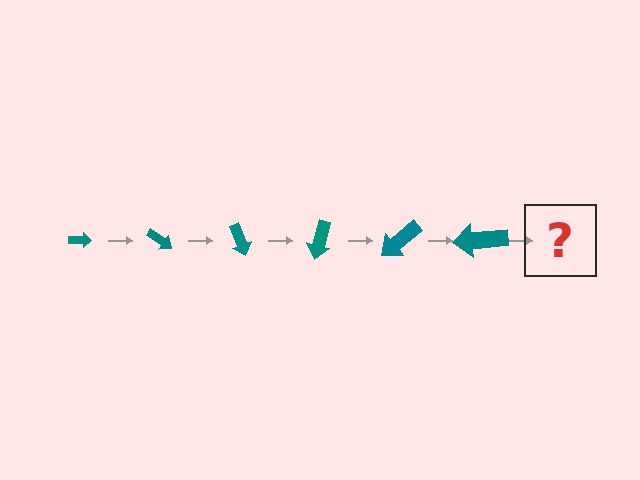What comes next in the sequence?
The next element should be an arrow, larger than the previous one and rotated 210 degrees from the start.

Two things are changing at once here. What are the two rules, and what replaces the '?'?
The two rules are that the arrow grows larger each step and it rotates 35 degrees each step. The '?' should be an arrow, larger than the previous one and rotated 210 degrees from the start.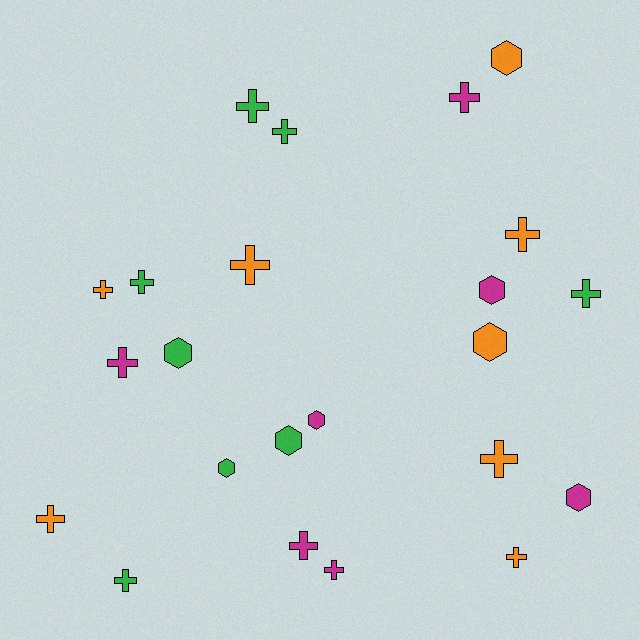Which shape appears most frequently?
Cross, with 15 objects.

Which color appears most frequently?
Green, with 8 objects.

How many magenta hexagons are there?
There are 3 magenta hexagons.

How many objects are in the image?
There are 23 objects.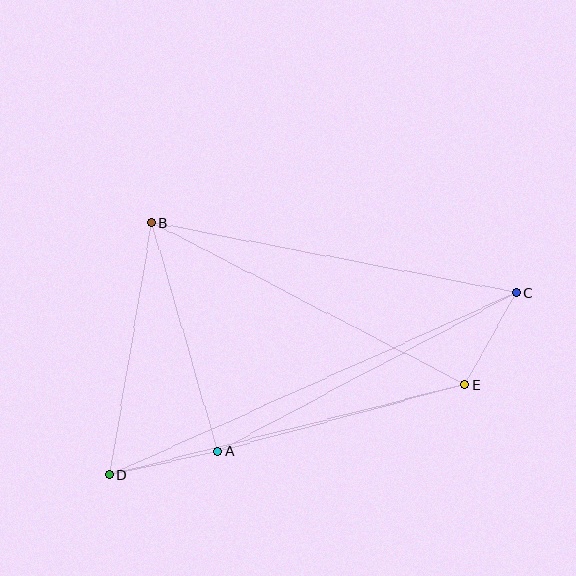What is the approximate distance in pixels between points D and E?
The distance between D and E is approximately 366 pixels.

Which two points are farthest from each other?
Points C and D are farthest from each other.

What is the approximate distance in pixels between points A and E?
The distance between A and E is approximately 256 pixels.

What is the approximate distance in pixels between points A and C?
The distance between A and C is approximately 338 pixels.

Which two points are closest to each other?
Points C and E are closest to each other.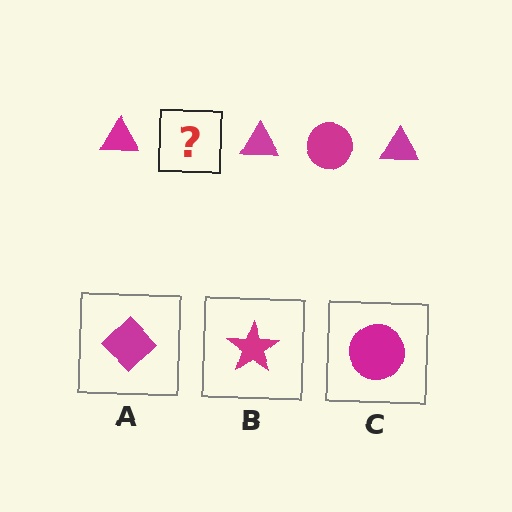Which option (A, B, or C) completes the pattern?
C.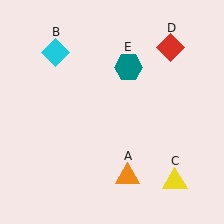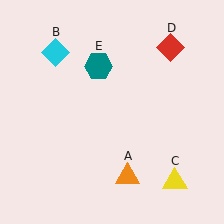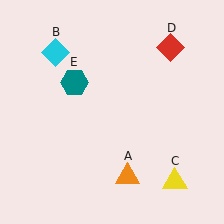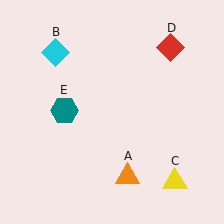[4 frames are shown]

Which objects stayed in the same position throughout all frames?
Orange triangle (object A) and cyan diamond (object B) and yellow triangle (object C) and red diamond (object D) remained stationary.